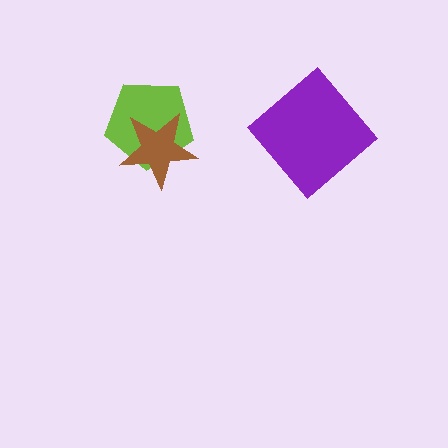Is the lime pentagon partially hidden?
Yes, it is partially covered by another shape.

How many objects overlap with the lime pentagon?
1 object overlaps with the lime pentagon.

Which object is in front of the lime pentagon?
The brown star is in front of the lime pentagon.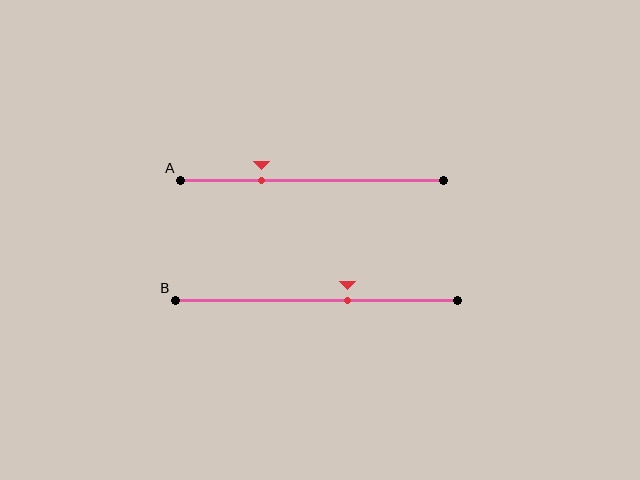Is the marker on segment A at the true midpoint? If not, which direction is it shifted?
No, the marker on segment A is shifted to the left by about 19% of the segment length.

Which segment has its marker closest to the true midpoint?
Segment B has its marker closest to the true midpoint.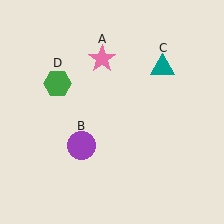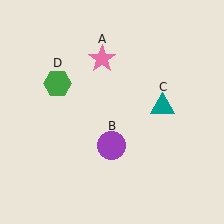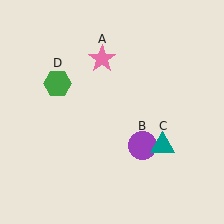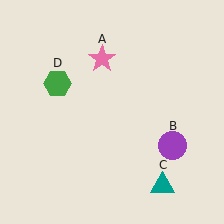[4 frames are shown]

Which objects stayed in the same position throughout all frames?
Pink star (object A) and green hexagon (object D) remained stationary.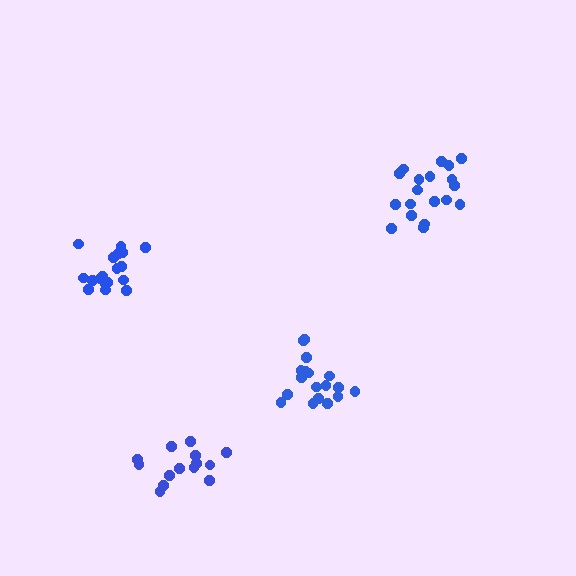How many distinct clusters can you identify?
There are 4 distinct clusters.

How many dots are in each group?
Group 1: 18 dots, Group 2: 19 dots, Group 3: 18 dots, Group 4: 14 dots (69 total).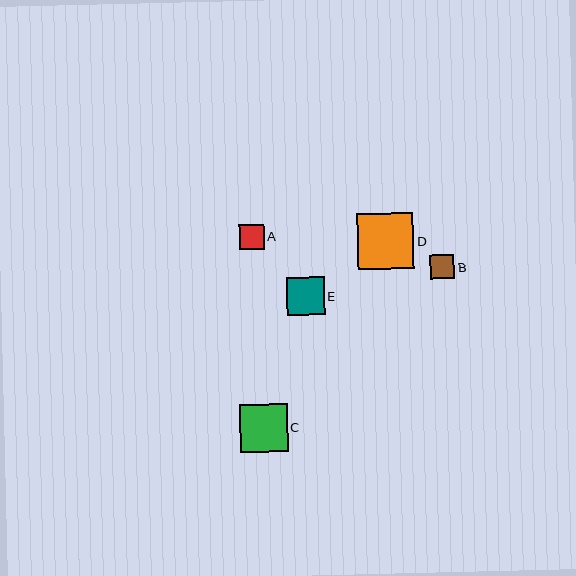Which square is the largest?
Square D is the largest with a size of approximately 56 pixels.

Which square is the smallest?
Square B is the smallest with a size of approximately 24 pixels.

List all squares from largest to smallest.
From largest to smallest: D, C, E, A, B.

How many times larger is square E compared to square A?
Square E is approximately 1.5 times the size of square A.